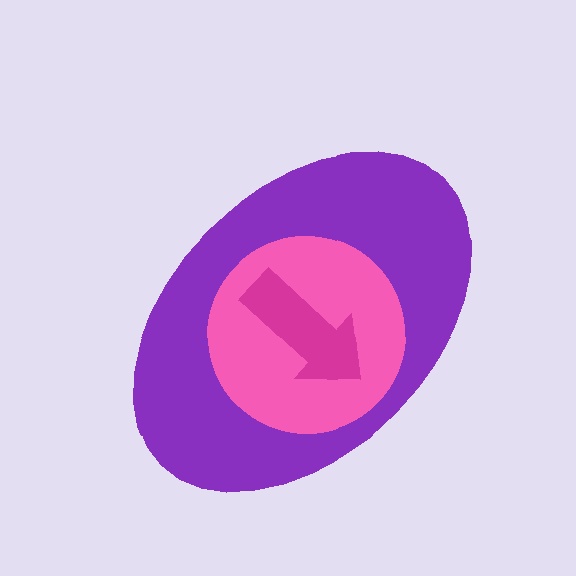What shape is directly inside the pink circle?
The magenta arrow.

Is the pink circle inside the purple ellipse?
Yes.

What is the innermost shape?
The magenta arrow.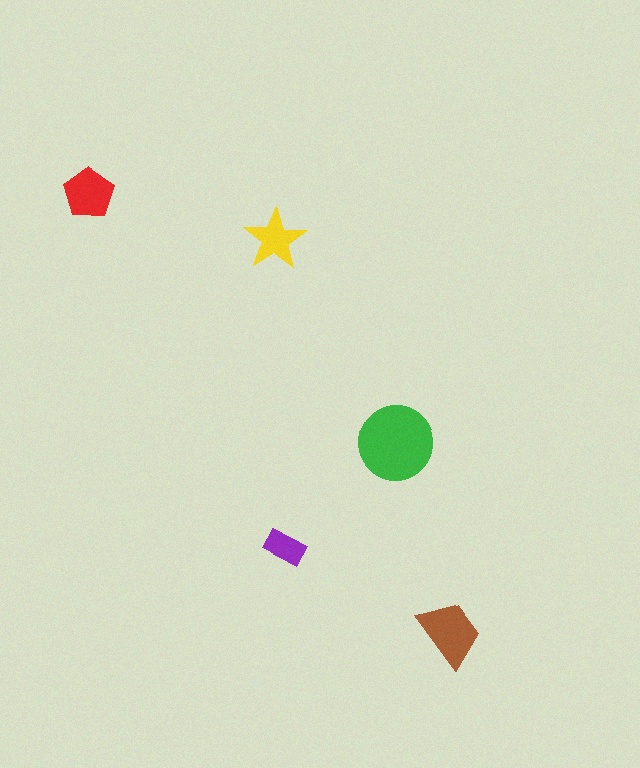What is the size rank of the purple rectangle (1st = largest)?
5th.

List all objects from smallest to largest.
The purple rectangle, the yellow star, the red pentagon, the brown trapezoid, the green circle.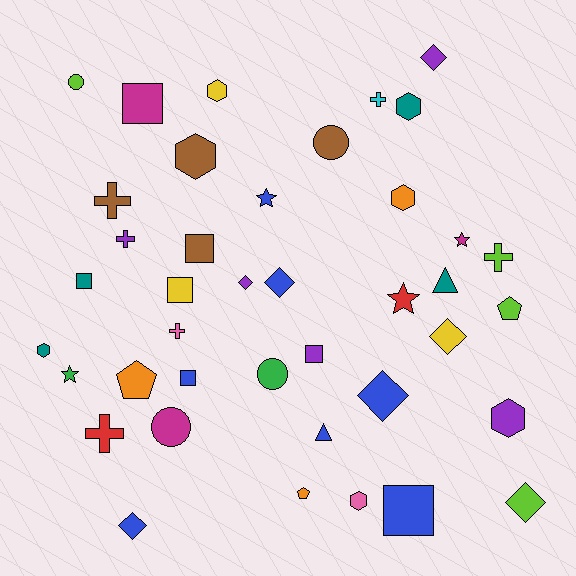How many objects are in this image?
There are 40 objects.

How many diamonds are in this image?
There are 7 diamonds.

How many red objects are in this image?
There are 2 red objects.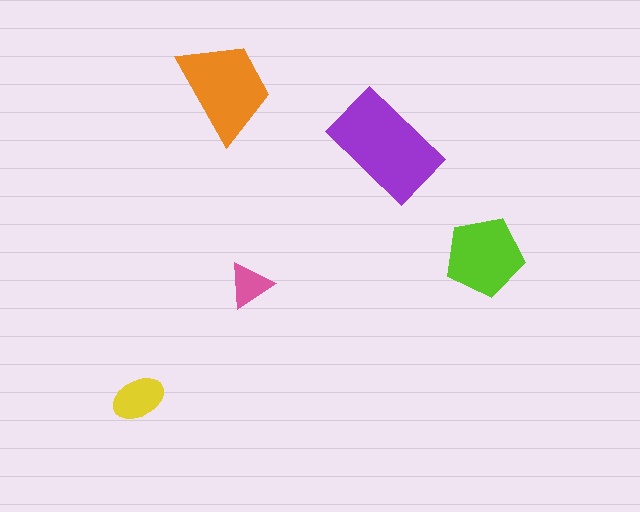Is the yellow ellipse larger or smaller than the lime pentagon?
Smaller.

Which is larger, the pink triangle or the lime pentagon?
The lime pentagon.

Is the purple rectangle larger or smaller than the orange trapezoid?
Larger.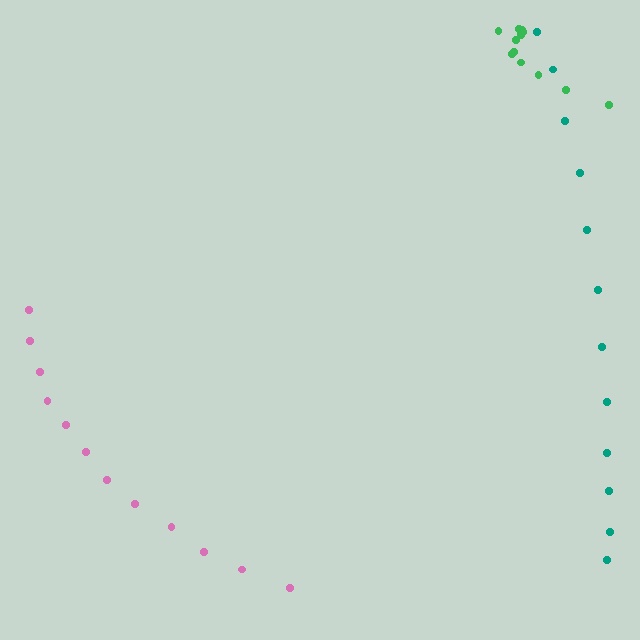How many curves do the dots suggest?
There are 3 distinct paths.